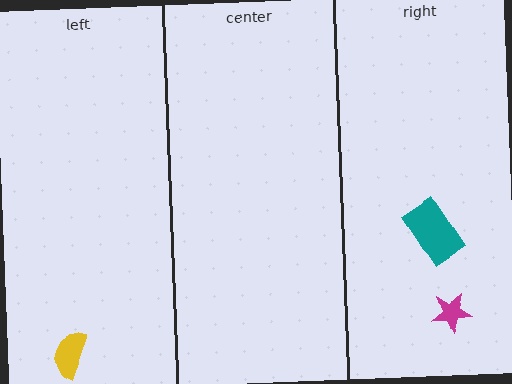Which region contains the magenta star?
The right region.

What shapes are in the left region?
The yellow semicircle.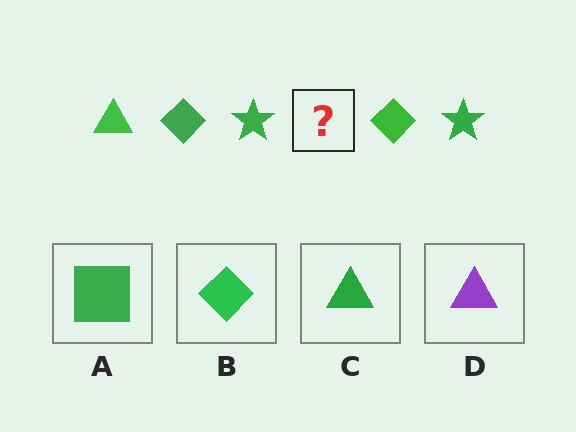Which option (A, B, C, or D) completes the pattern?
C.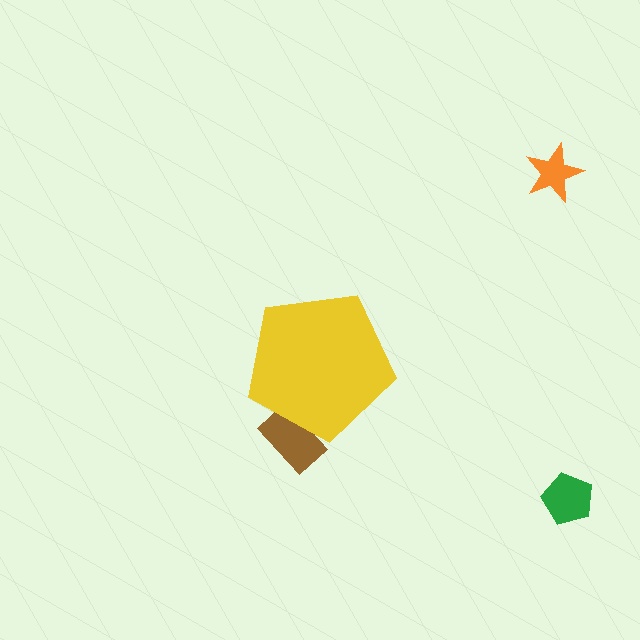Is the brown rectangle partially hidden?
Yes, the brown rectangle is partially hidden behind the yellow pentagon.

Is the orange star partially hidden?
No, the orange star is fully visible.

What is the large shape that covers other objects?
A yellow pentagon.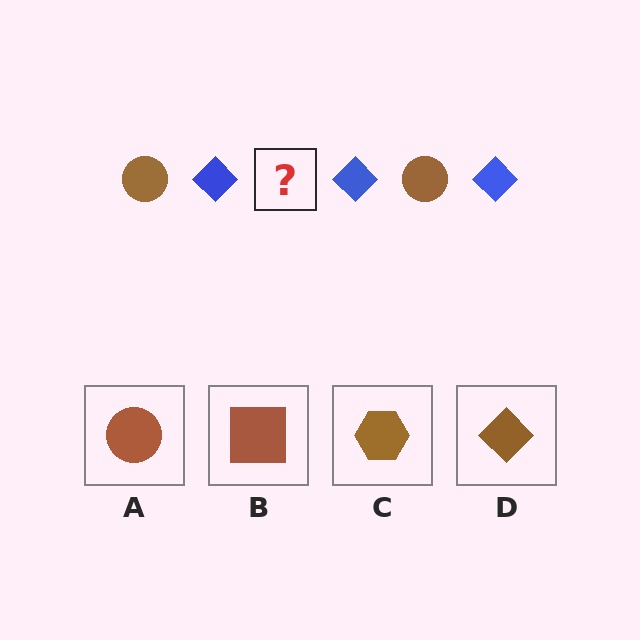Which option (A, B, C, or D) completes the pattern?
A.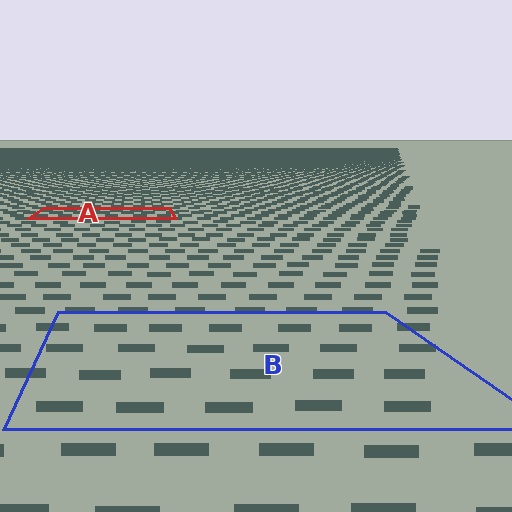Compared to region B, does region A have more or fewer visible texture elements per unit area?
Region A has more texture elements per unit area — they are packed more densely because it is farther away.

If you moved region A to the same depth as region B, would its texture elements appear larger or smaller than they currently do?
They would appear larger. At a closer depth, the same texture elements are projected at a bigger on-screen size.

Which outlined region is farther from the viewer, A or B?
Region A is farther from the viewer — the texture elements inside it appear smaller and more densely packed.